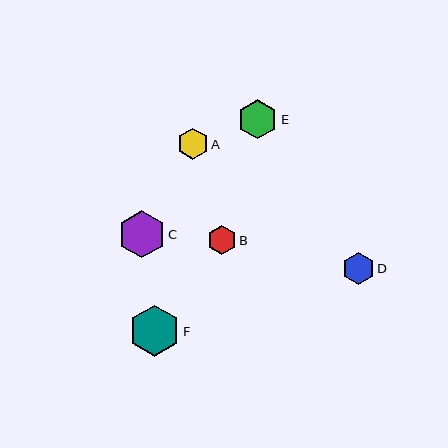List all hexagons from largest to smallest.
From largest to smallest: F, C, E, D, A, B.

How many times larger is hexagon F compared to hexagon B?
Hexagon F is approximately 1.8 times the size of hexagon B.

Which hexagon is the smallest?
Hexagon B is the smallest with a size of approximately 29 pixels.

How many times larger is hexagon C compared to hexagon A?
Hexagon C is approximately 1.5 times the size of hexagon A.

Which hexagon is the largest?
Hexagon F is the largest with a size of approximately 51 pixels.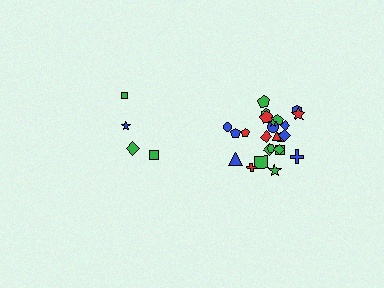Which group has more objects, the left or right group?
The right group.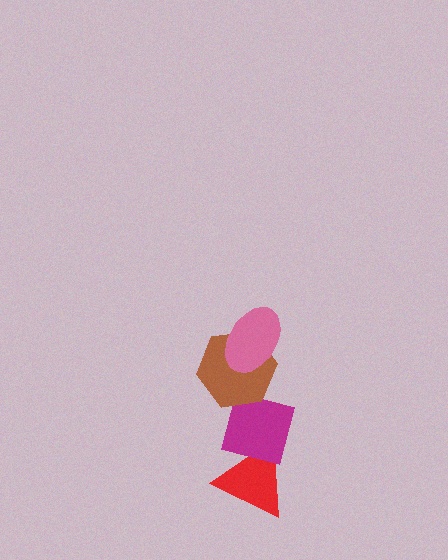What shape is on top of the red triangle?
The magenta square is on top of the red triangle.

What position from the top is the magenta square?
The magenta square is 3rd from the top.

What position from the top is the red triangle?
The red triangle is 4th from the top.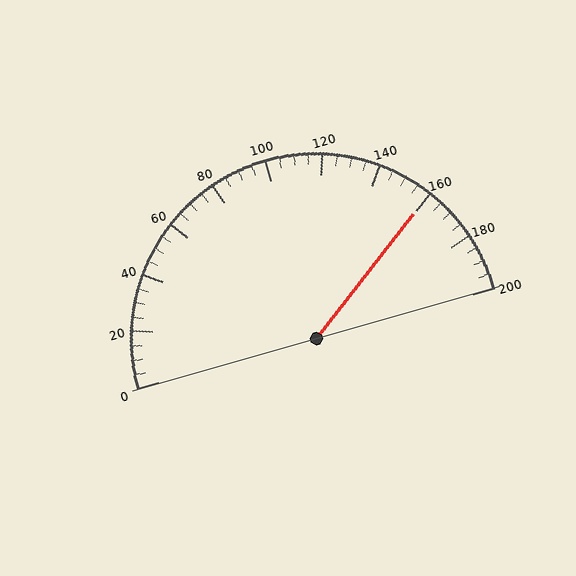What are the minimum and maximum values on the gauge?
The gauge ranges from 0 to 200.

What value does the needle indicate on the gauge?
The needle indicates approximately 160.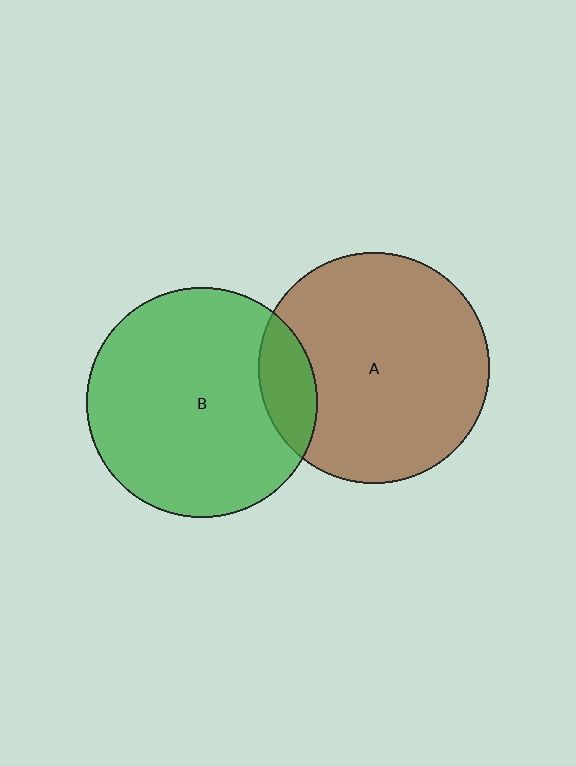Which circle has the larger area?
Circle A (brown).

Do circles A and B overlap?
Yes.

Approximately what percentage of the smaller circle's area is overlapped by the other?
Approximately 15%.